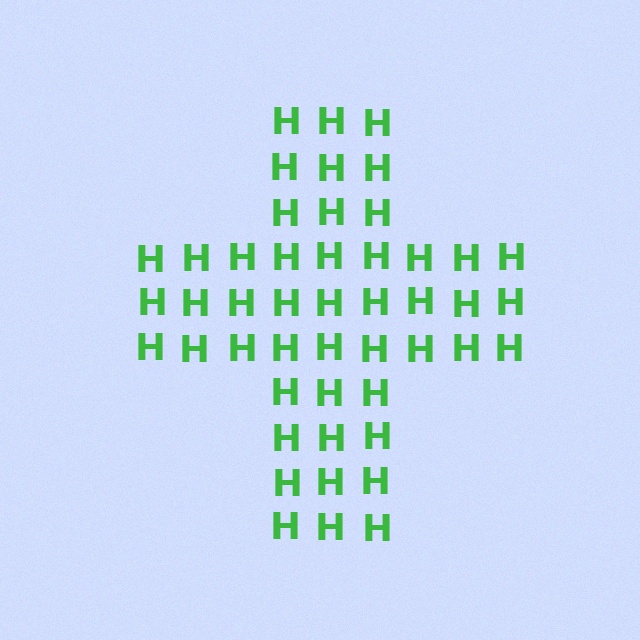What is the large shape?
The large shape is a cross.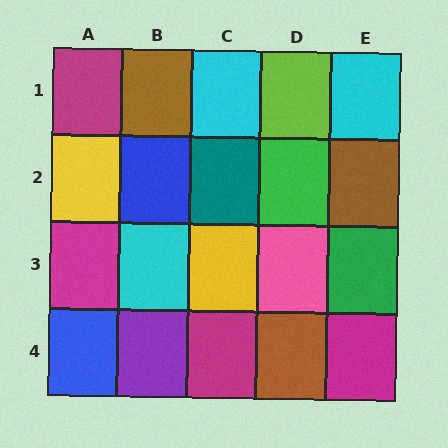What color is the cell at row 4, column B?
Purple.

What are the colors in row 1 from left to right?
Magenta, brown, cyan, lime, cyan.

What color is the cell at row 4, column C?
Magenta.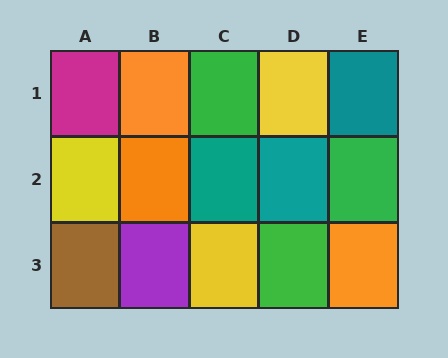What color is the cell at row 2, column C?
Teal.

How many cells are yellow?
3 cells are yellow.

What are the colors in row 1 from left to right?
Magenta, orange, green, yellow, teal.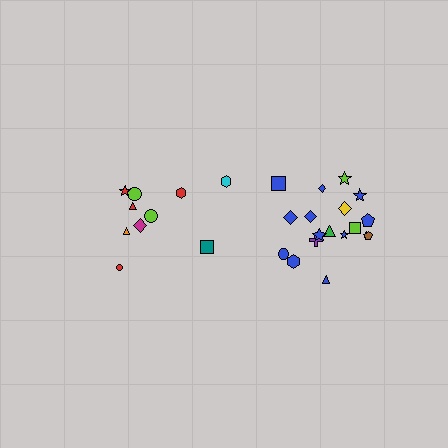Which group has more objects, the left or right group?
The right group.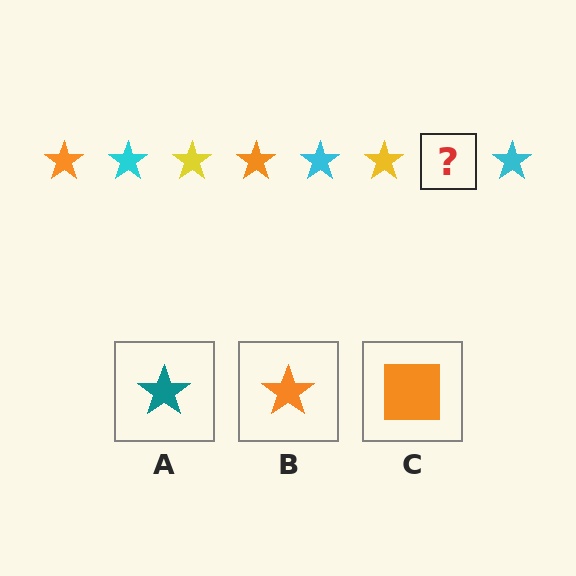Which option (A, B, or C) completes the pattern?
B.